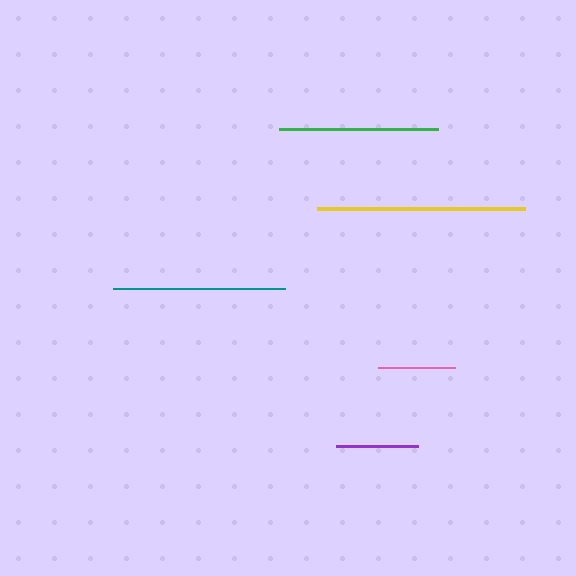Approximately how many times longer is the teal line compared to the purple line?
The teal line is approximately 2.1 times the length of the purple line.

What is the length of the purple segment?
The purple segment is approximately 82 pixels long.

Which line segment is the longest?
The yellow line is the longest at approximately 208 pixels.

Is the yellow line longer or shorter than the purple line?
The yellow line is longer than the purple line.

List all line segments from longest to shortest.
From longest to shortest: yellow, teal, green, purple, pink.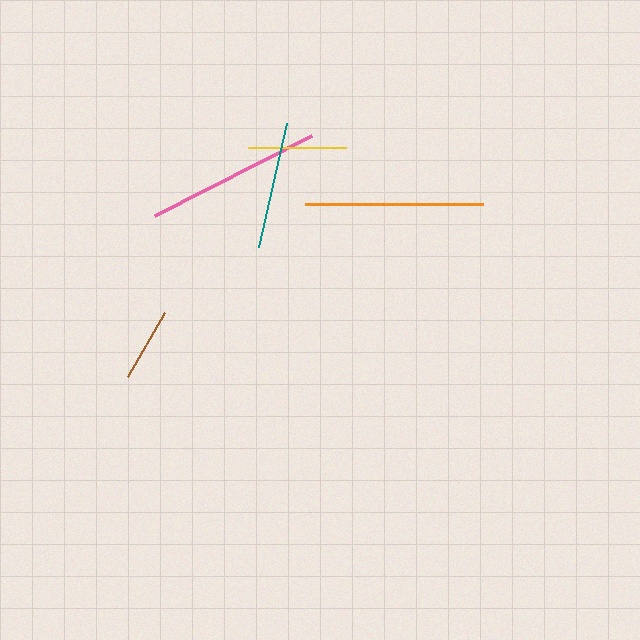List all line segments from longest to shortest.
From longest to shortest: orange, pink, teal, yellow, brown.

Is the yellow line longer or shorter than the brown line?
The yellow line is longer than the brown line.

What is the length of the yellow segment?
The yellow segment is approximately 98 pixels long.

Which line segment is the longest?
The orange line is the longest at approximately 178 pixels.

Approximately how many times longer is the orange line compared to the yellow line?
The orange line is approximately 1.8 times the length of the yellow line.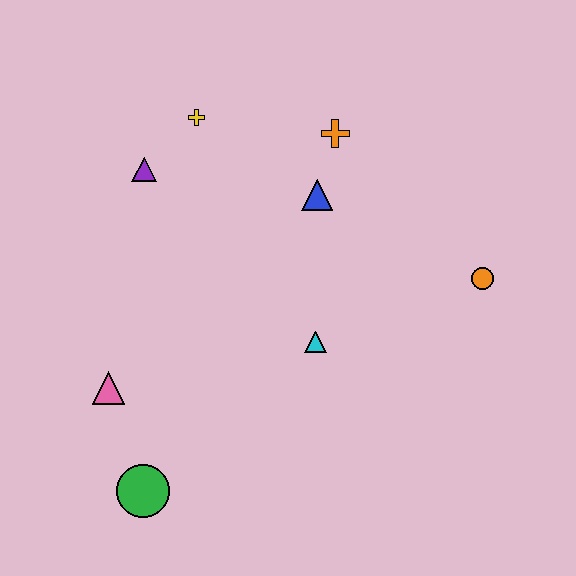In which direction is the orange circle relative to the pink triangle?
The orange circle is to the right of the pink triangle.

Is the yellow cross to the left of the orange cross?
Yes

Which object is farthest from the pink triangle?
The orange circle is farthest from the pink triangle.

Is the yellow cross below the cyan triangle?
No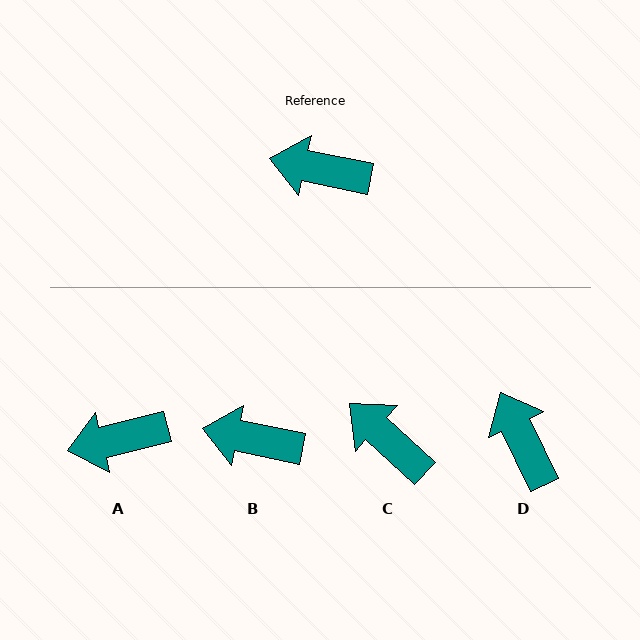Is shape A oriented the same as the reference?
No, it is off by about 25 degrees.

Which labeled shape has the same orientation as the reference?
B.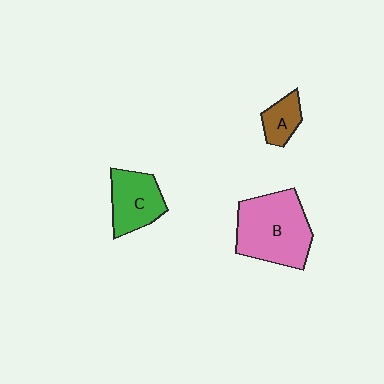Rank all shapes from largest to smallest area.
From largest to smallest: B (pink), C (green), A (brown).